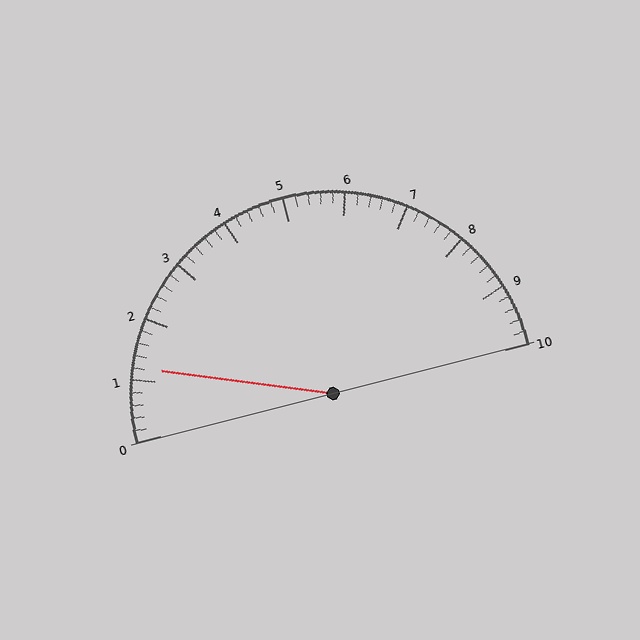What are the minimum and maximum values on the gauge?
The gauge ranges from 0 to 10.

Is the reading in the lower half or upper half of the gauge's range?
The reading is in the lower half of the range (0 to 10).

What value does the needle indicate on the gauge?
The needle indicates approximately 1.2.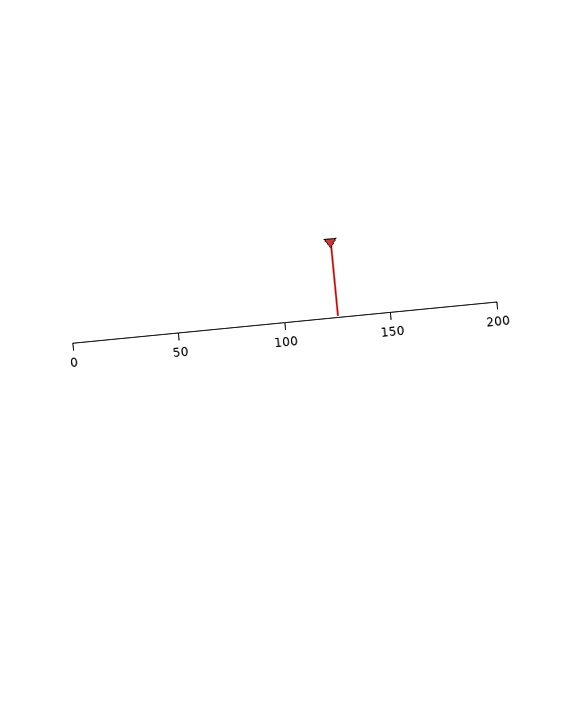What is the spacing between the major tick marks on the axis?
The major ticks are spaced 50 apart.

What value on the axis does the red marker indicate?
The marker indicates approximately 125.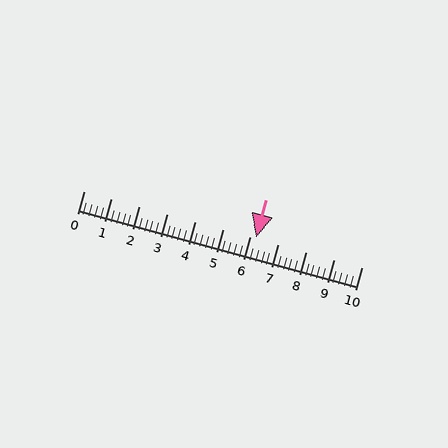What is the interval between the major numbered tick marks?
The major tick marks are spaced 1 units apart.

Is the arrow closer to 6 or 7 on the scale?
The arrow is closer to 6.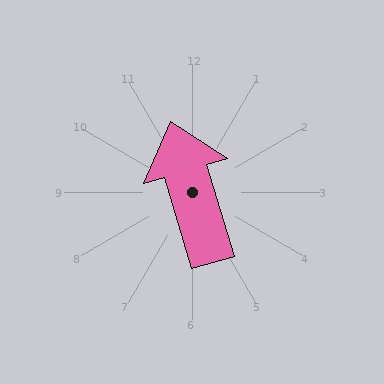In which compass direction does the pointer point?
North.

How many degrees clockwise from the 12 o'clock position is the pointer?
Approximately 343 degrees.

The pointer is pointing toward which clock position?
Roughly 11 o'clock.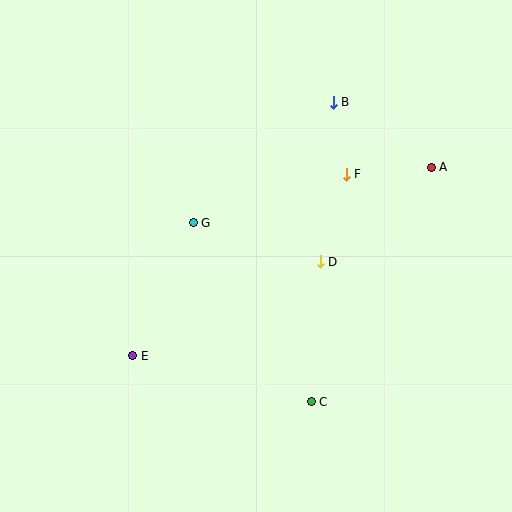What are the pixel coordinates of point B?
Point B is at (333, 102).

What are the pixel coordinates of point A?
Point A is at (431, 167).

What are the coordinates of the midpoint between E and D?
The midpoint between E and D is at (227, 309).